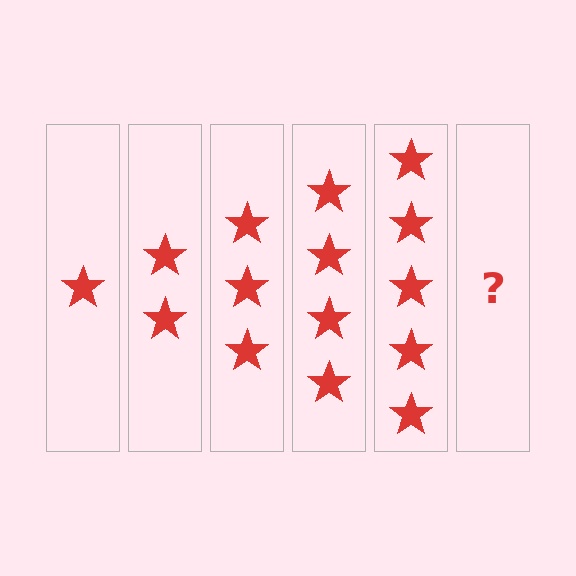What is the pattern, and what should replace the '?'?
The pattern is that each step adds one more star. The '?' should be 6 stars.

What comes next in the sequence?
The next element should be 6 stars.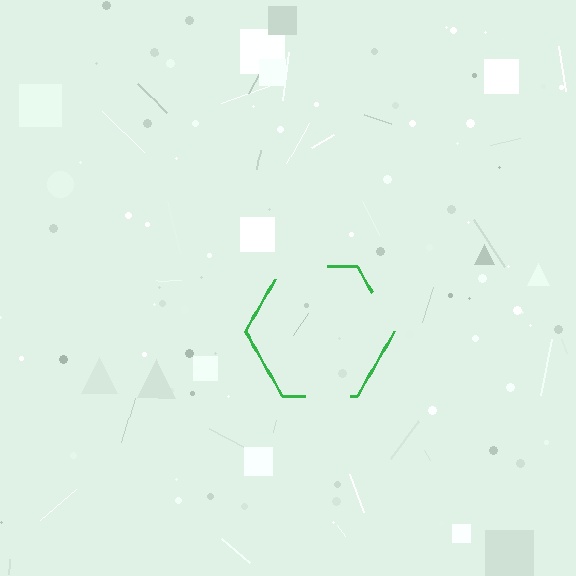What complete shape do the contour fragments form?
The contour fragments form a hexagon.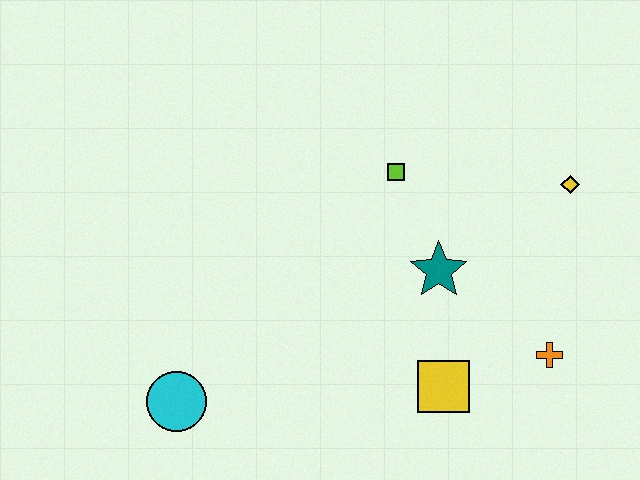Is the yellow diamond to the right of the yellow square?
Yes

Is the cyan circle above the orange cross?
No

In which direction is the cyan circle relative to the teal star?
The cyan circle is to the left of the teal star.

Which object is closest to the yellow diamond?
The teal star is closest to the yellow diamond.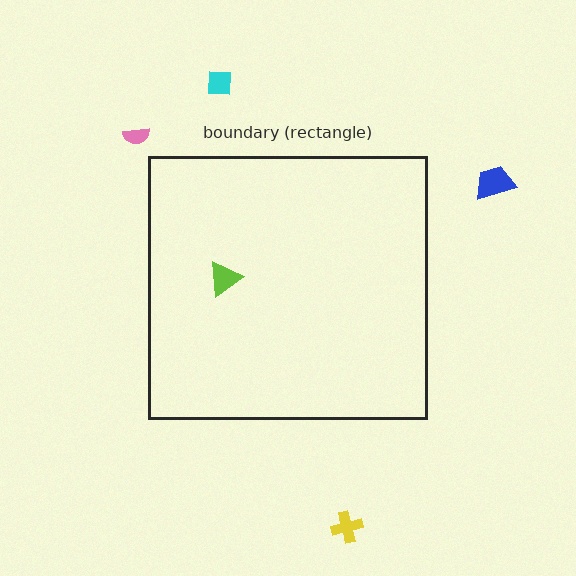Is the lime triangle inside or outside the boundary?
Inside.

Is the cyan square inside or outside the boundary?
Outside.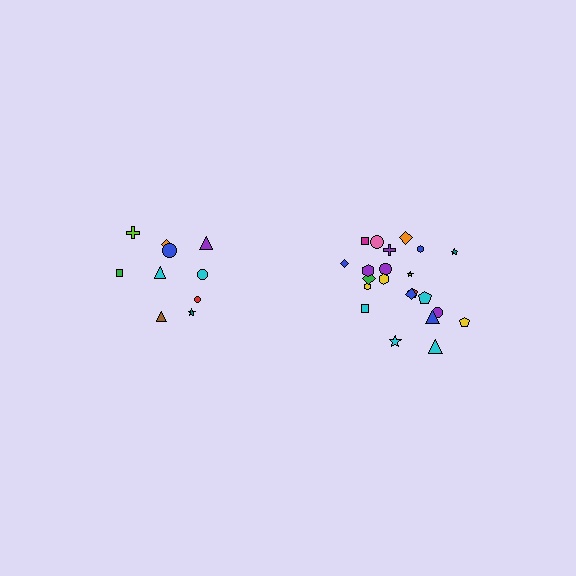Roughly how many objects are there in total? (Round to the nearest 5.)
Roughly 30 objects in total.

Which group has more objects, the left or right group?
The right group.